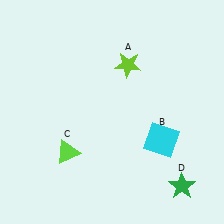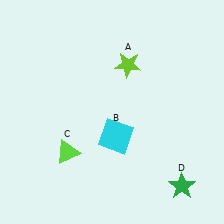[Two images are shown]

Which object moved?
The cyan square (B) moved left.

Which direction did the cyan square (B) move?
The cyan square (B) moved left.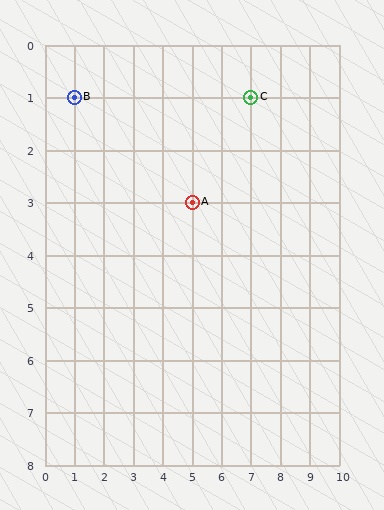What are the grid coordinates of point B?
Point B is at grid coordinates (1, 1).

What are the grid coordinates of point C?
Point C is at grid coordinates (7, 1).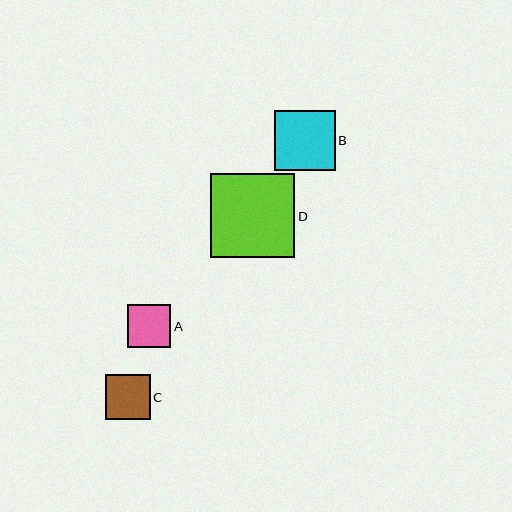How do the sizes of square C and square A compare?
Square C and square A are approximately the same size.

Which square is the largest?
Square D is the largest with a size of approximately 84 pixels.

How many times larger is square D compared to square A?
Square D is approximately 1.9 times the size of square A.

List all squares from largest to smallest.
From largest to smallest: D, B, C, A.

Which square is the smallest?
Square A is the smallest with a size of approximately 44 pixels.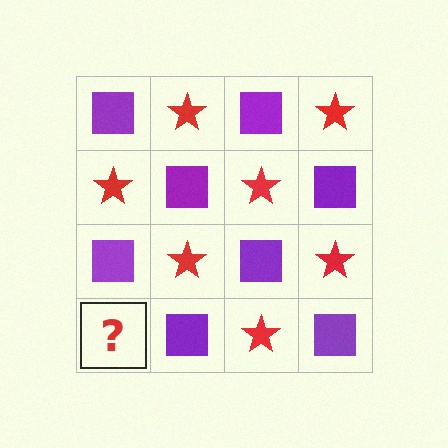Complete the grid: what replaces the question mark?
The question mark should be replaced with a red star.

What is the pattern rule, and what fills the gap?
The rule is that it alternates purple square and red star in a checkerboard pattern. The gap should be filled with a red star.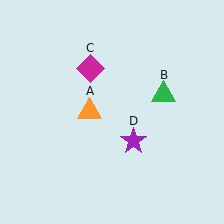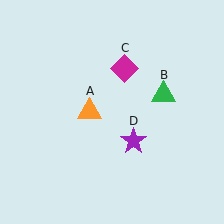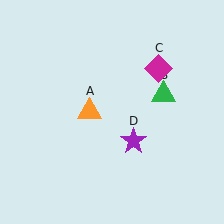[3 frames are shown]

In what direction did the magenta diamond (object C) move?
The magenta diamond (object C) moved right.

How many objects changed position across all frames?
1 object changed position: magenta diamond (object C).